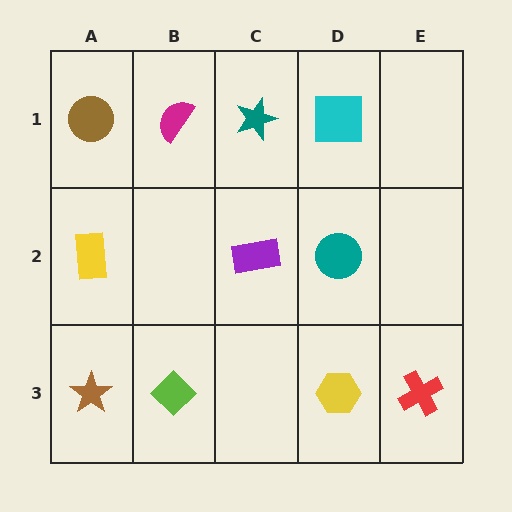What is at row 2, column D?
A teal circle.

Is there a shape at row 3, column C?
No, that cell is empty.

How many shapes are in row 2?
3 shapes.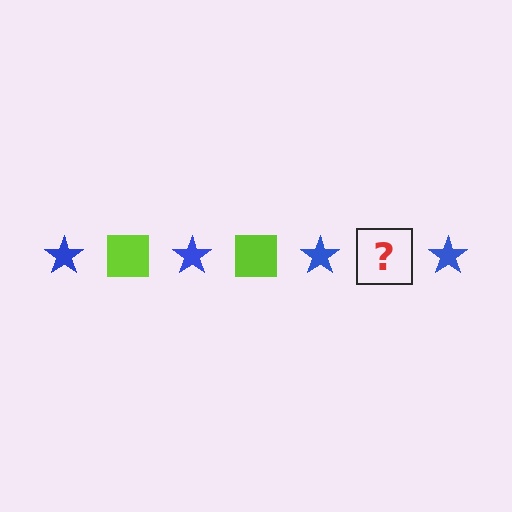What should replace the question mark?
The question mark should be replaced with a lime square.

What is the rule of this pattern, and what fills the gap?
The rule is that the pattern alternates between blue star and lime square. The gap should be filled with a lime square.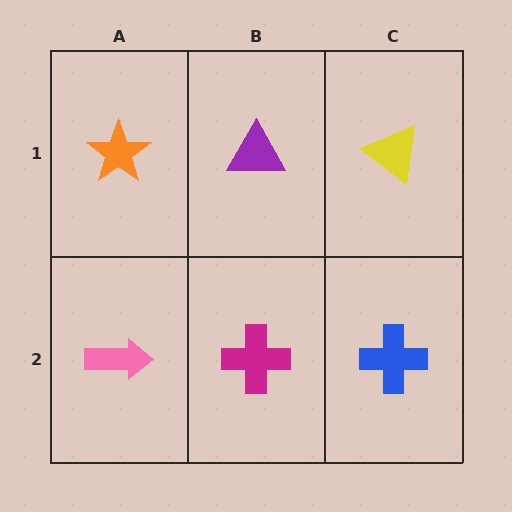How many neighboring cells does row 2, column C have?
2.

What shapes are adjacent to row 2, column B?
A purple triangle (row 1, column B), a pink arrow (row 2, column A), a blue cross (row 2, column C).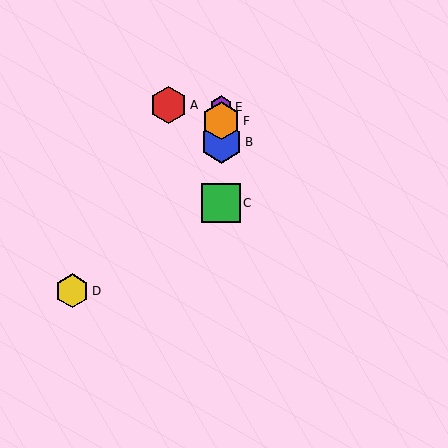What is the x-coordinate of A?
Object A is at x≈169.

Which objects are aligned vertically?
Objects B, C, E, F are aligned vertically.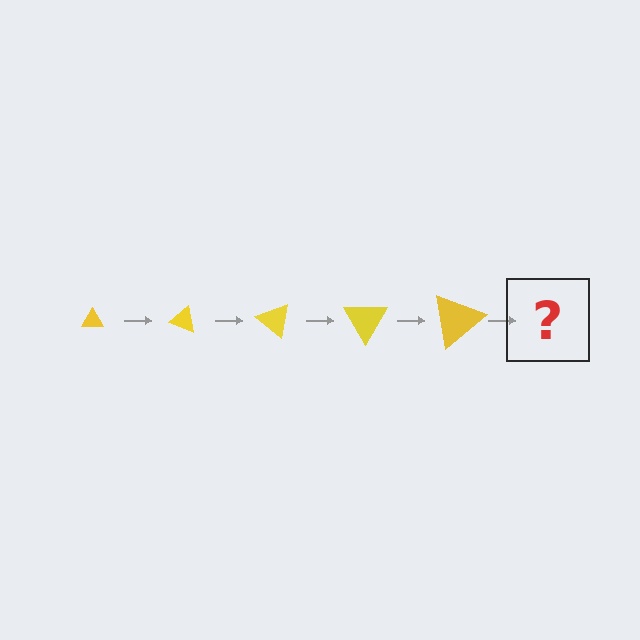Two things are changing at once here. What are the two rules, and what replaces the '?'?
The two rules are that the triangle grows larger each step and it rotates 20 degrees each step. The '?' should be a triangle, larger than the previous one and rotated 100 degrees from the start.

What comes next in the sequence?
The next element should be a triangle, larger than the previous one and rotated 100 degrees from the start.